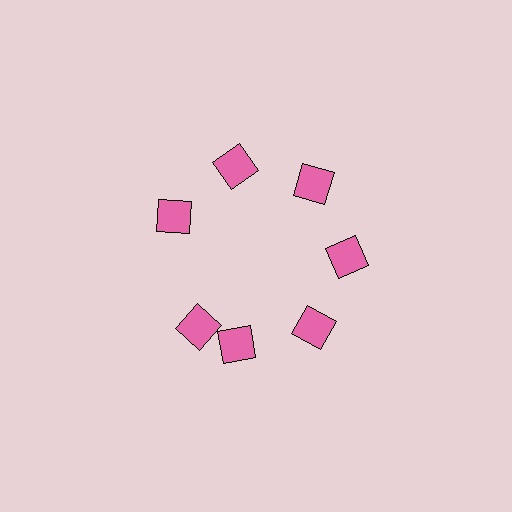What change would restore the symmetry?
The symmetry would be restored by rotating it back into even spacing with its neighbors so that all 7 diamonds sit at equal angles and equal distance from the center.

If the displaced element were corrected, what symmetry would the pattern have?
It would have 7-fold rotational symmetry — the pattern would map onto itself every 51 degrees.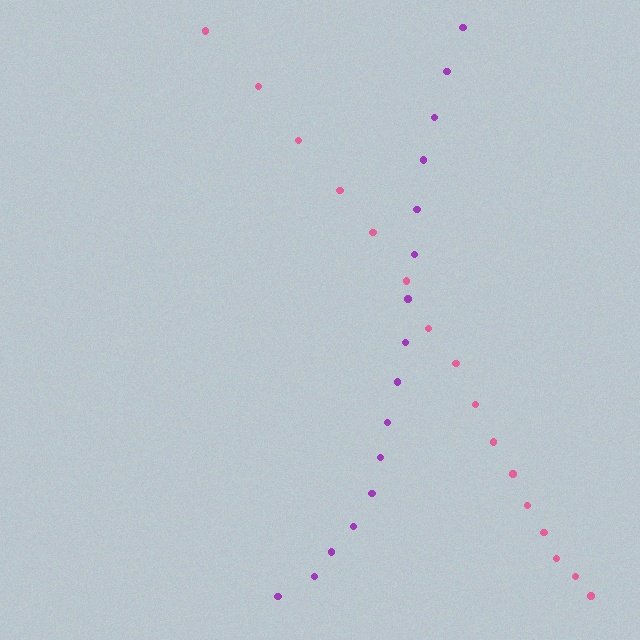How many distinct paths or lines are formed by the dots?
There are 2 distinct paths.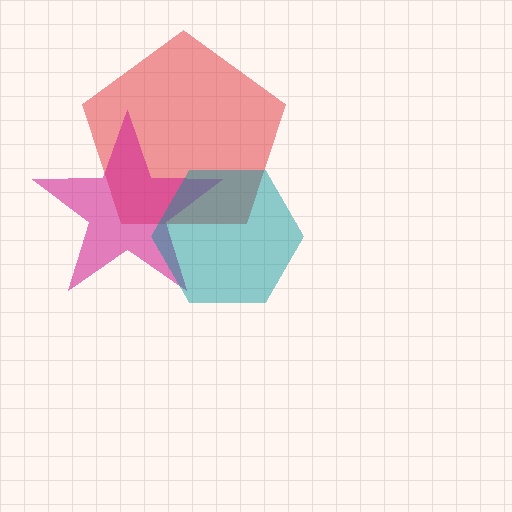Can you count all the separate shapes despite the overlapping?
Yes, there are 3 separate shapes.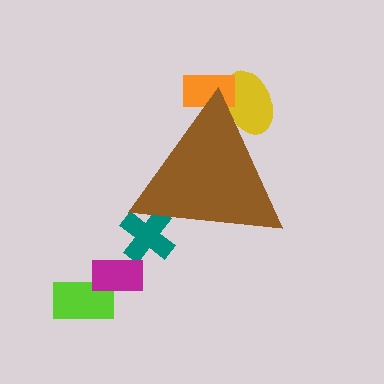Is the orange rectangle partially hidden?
Yes, the orange rectangle is partially hidden behind the brown triangle.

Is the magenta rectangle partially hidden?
No, the magenta rectangle is fully visible.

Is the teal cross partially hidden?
Yes, the teal cross is partially hidden behind the brown triangle.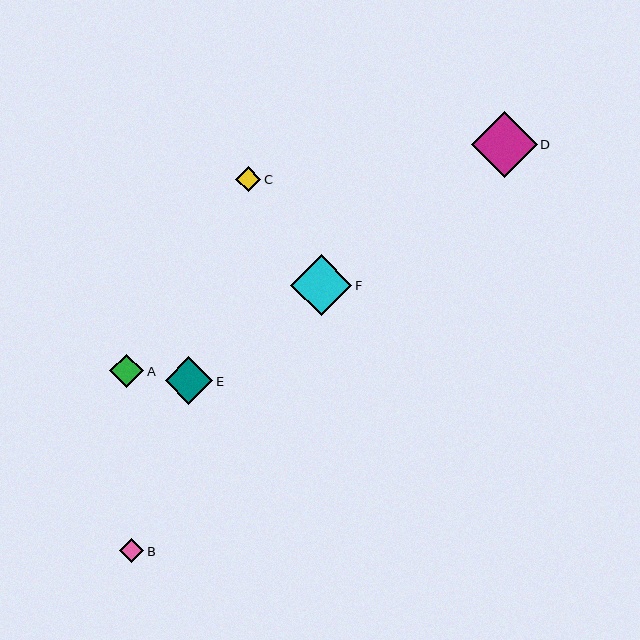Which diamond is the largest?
Diamond D is the largest with a size of approximately 66 pixels.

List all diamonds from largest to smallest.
From largest to smallest: D, F, E, A, C, B.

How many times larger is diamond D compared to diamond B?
Diamond D is approximately 2.8 times the size of diamond B.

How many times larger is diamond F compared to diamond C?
Diamond F is approximately 2.5 times the size of diamond C.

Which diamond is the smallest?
Diamond B is the smallest with a size of approximately 24 pixels.